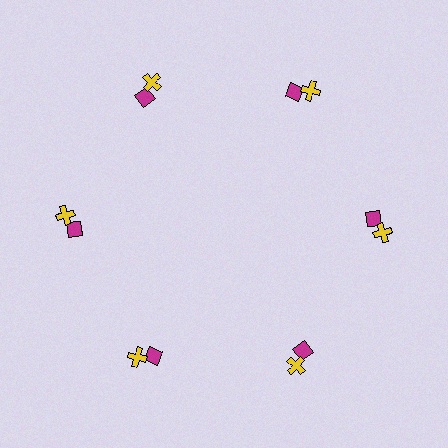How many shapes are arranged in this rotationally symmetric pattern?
There are 12 shapes, arranged in 6 groups of 2.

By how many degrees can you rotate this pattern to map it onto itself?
The pattern maps onto itself every 60 degrees of rotation.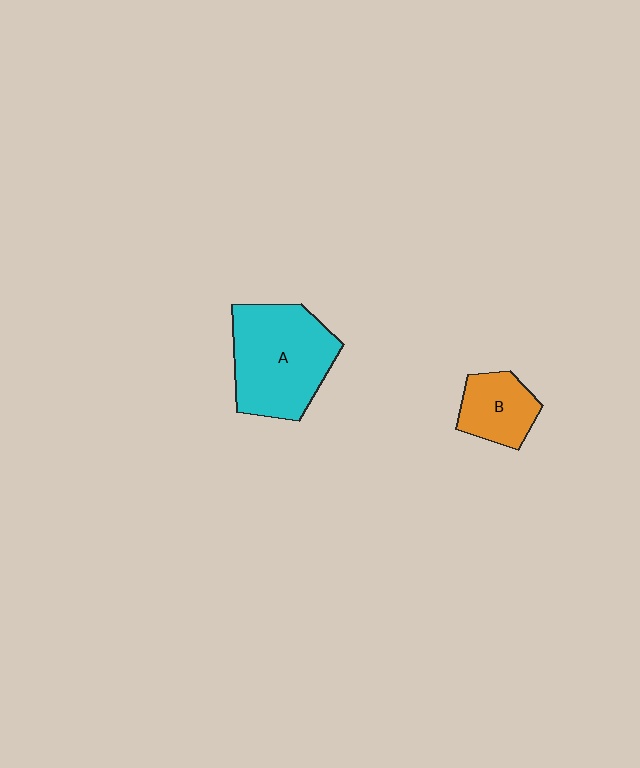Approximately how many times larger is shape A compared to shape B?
Approximately 2.1 times.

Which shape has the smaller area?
Shape B (orange).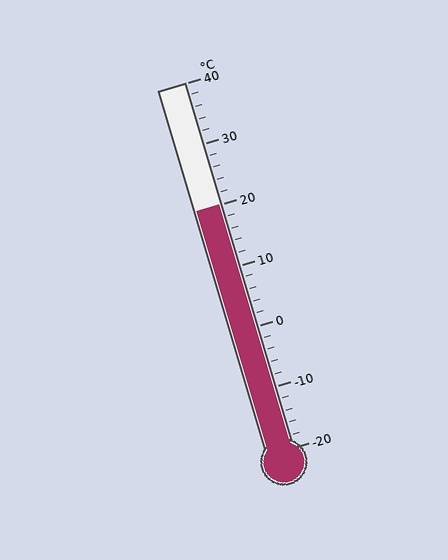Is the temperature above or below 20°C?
The temperature is at 20°C.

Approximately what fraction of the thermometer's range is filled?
The thermometer is filled to approximately 65% of its range.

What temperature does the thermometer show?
The thermometer shows approximately 20°C.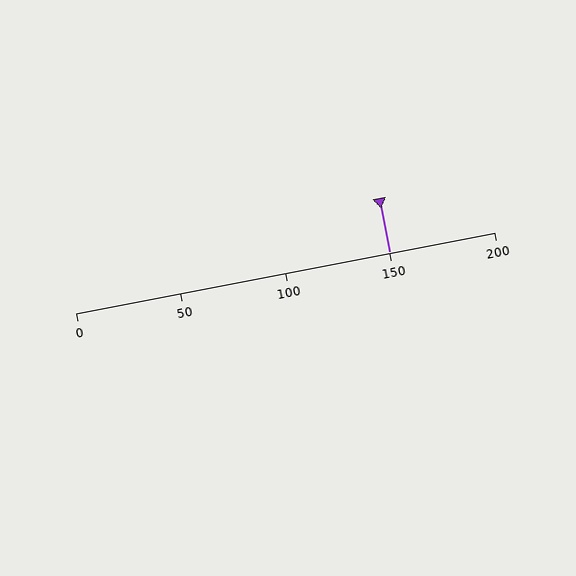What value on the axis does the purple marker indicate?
The marker indicates approximately 150.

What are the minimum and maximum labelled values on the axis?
The axis runs from 0 to 200.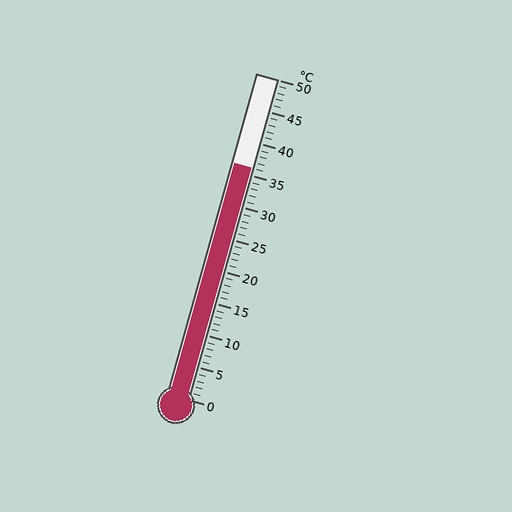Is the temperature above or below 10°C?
The temperature is above 10°C.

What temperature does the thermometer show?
The thermometer shows approximately 36°C.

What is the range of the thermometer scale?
The thermometer scale ranges from 0°C to 50°C.